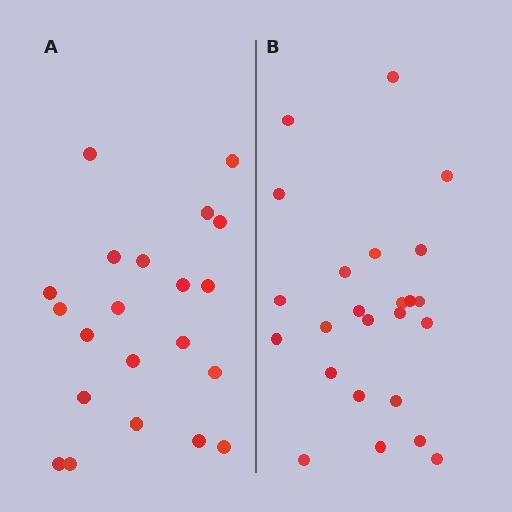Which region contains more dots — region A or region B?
Region B (the right region) has more dots.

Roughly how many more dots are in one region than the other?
Region B has just a few more — roughly 2 or 3 more dots than region A.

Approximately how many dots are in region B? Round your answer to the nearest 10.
About 20 dots. (The exact count is 24, which rounds to 20.)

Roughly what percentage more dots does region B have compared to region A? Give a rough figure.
About 15% more.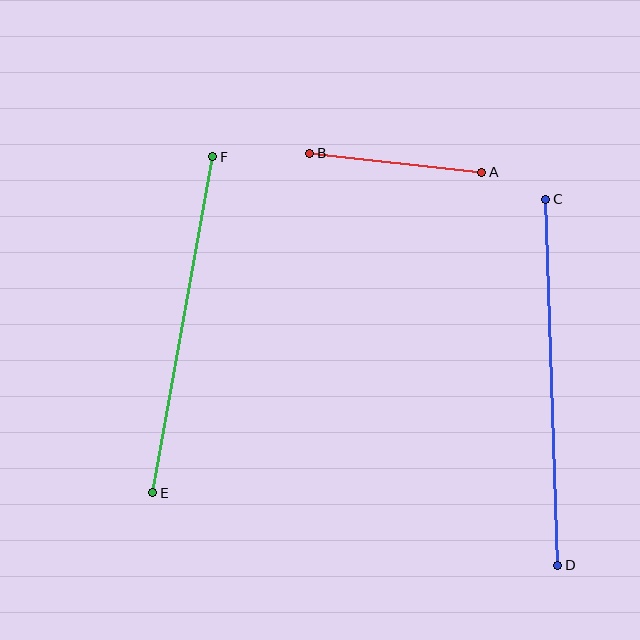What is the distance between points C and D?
The distance is approximately 366 pixels.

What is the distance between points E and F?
The distance is approximately 341 pixels.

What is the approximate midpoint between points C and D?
The midpoint is at approximately (552, 382) pixels.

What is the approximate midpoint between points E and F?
The midpoint is at approximately (183, 325) pixels.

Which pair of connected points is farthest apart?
Points C and D are farthest apart.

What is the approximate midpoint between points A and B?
The midpoint is at approximately (396, 163) pixels.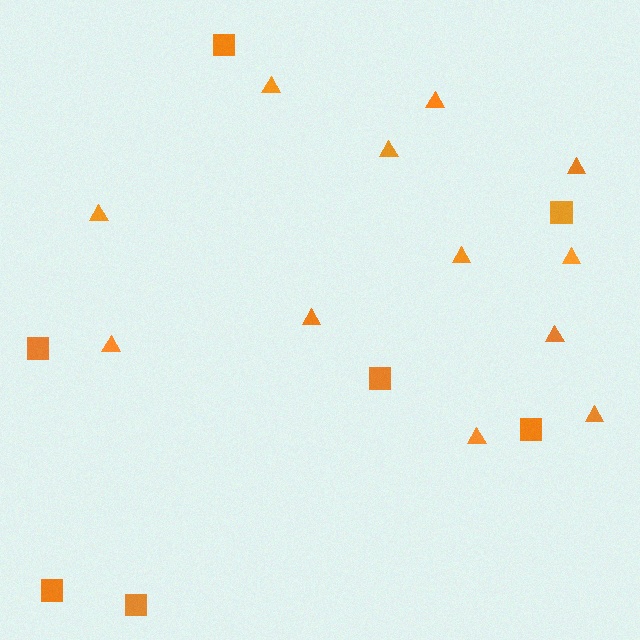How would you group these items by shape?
There are 2 groups: one group of triangles (12) and one group of squares (7).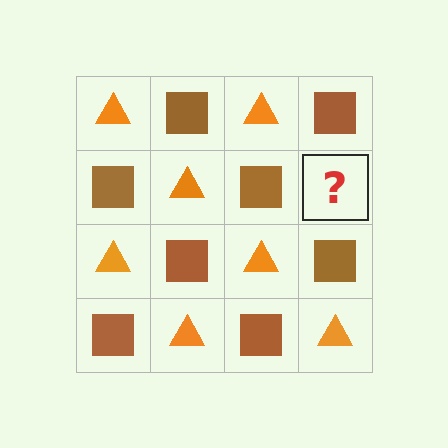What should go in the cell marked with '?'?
The missing cell should contain an orange triangle.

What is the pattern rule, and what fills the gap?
The rule is that it alternates orange triangle and brown square in a checkerboard pattern. The gap should be filled with an orange triangle.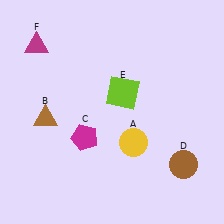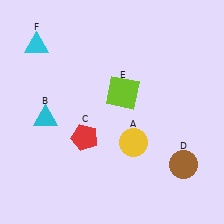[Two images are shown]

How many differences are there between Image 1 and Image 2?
There are 3 differences between the two images.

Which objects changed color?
B changed from brown to cyan. C changed from magenta to red. F changed from magenta to cyan.